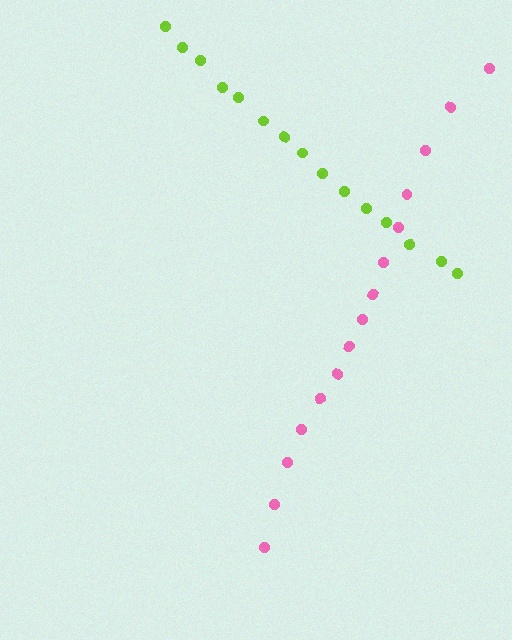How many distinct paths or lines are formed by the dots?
There are 2 distinct paths.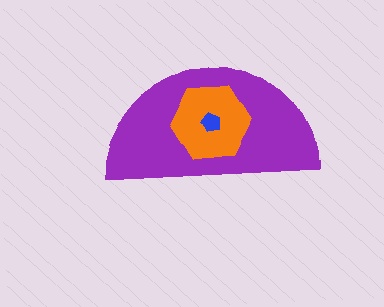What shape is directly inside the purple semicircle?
The orange hexagon.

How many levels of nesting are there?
3.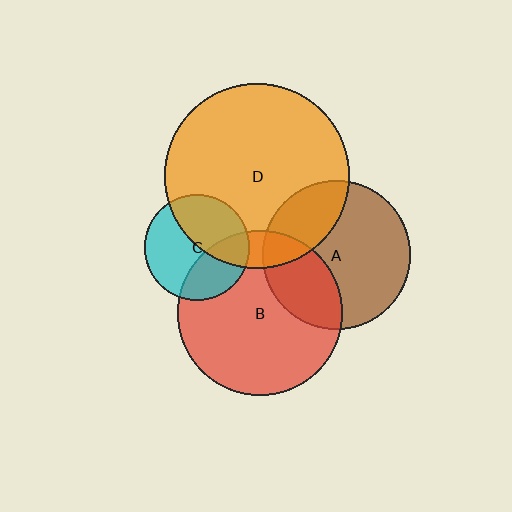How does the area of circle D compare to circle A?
Approximately 1.6 times.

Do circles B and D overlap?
Yes.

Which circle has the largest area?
Circle D (orange).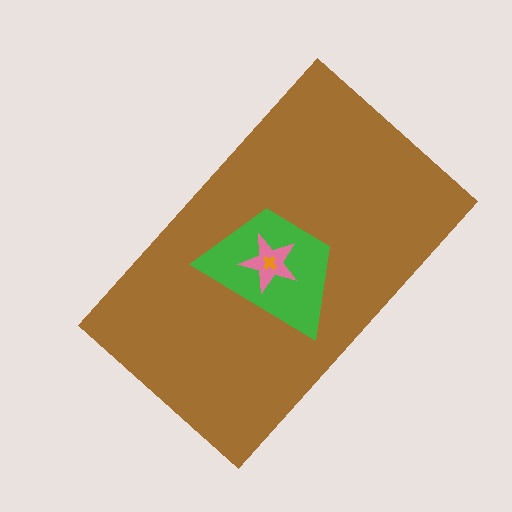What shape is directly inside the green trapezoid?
The pink star.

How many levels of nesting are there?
4.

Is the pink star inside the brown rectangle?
Yes.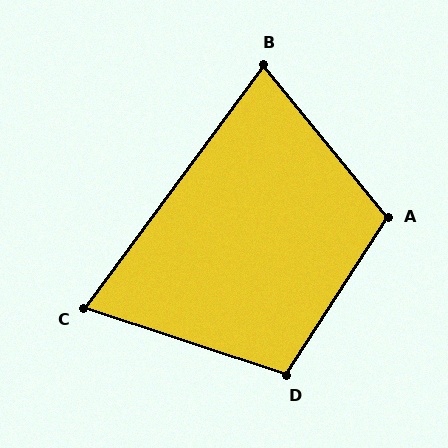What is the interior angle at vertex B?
Approximately 76 degrees (acute).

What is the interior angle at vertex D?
Approximately 104 degrees (obtuse).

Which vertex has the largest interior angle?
A, at approximately 108 degrees.